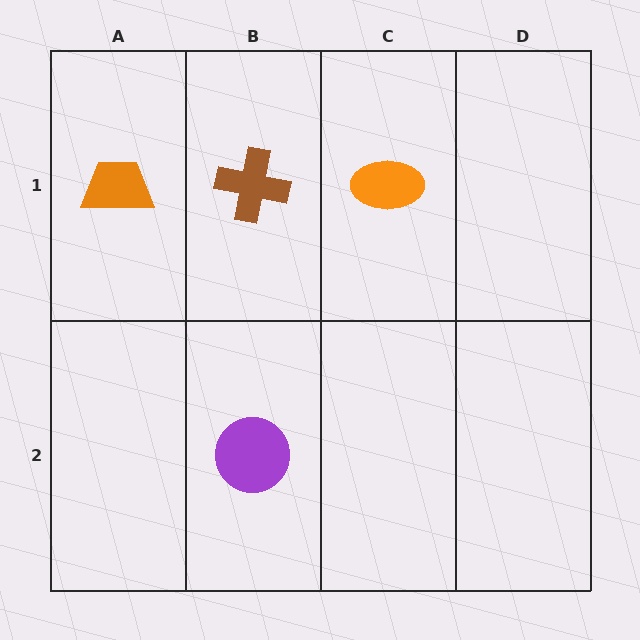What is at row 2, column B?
A purple circle.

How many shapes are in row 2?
1 shape.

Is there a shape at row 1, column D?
No, that cell is empty.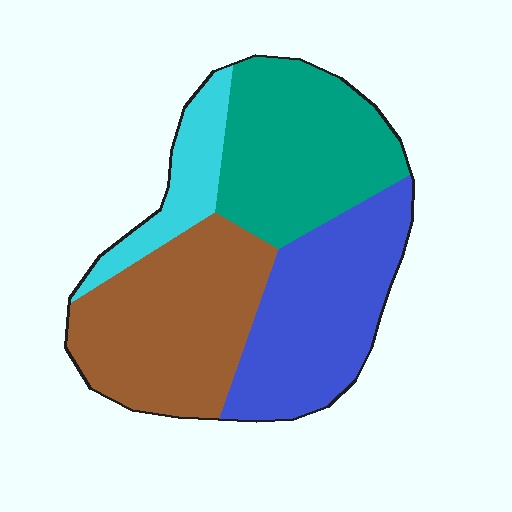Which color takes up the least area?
Cyan, at roughly 10%.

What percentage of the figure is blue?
Blue covers around 30% of the figure.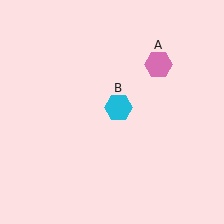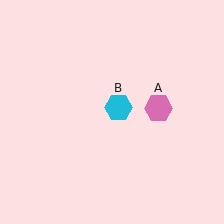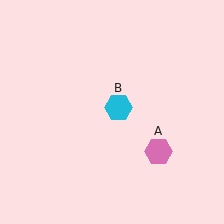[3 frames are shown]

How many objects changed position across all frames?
1 object changed position: pink hexagon (object A).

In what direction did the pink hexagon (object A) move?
The pink hexagon (object A) moved down.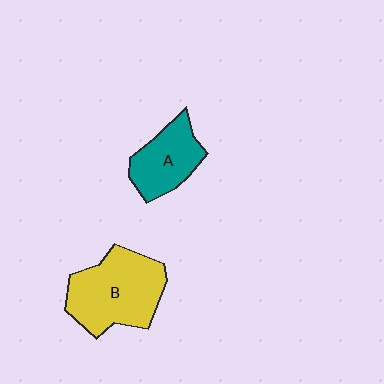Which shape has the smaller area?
Shape A (teal).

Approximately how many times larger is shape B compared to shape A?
Approximately 1.6 times.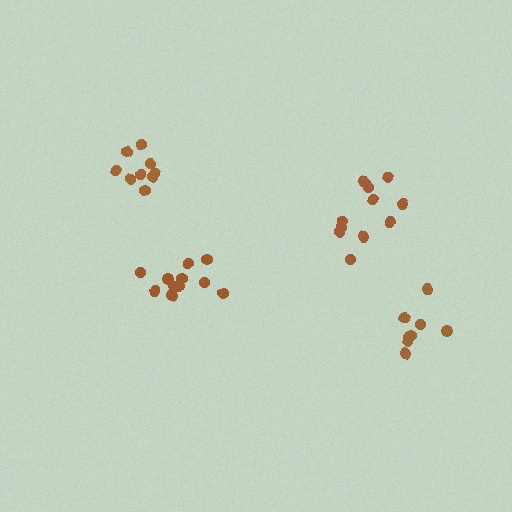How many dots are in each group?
Group 1: 11 dots, Group 2: 8 dots, Group 3: 9 dots, Group 4: 12 dots (40 total).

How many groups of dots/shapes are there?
There are 4 groups.